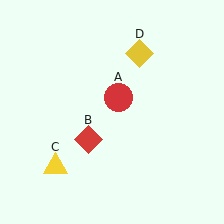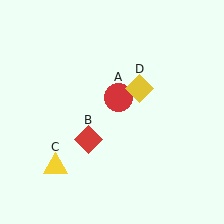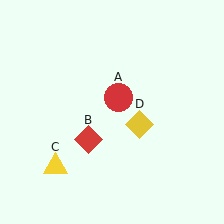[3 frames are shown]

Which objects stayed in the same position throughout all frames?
Red circle (object A) and red diamond (object B) and yellow triangle (object C) remained stationary.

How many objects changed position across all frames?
1 object changed position: yellow diamond (object D).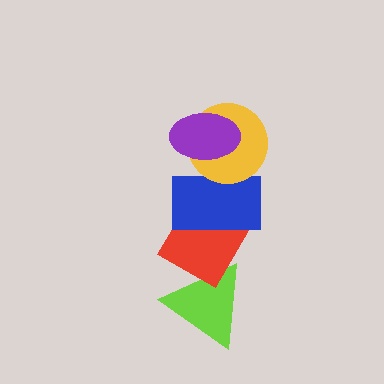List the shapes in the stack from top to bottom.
From top to bottom: the purple ellipse, the yellow circle, the blue rectangle, the red diamond, the lime triangle.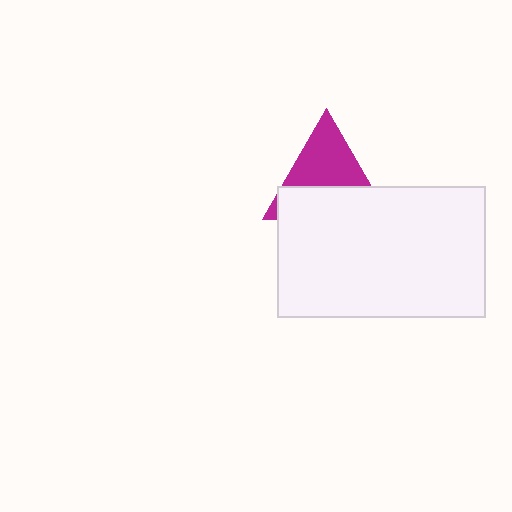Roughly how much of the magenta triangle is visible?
About half of it is visible (roughly 51%).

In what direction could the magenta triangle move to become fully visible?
The magenta triangle could move up. That would shift it out from behind the white rectangle entirely.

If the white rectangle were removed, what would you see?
You would see the complete magenta triangle.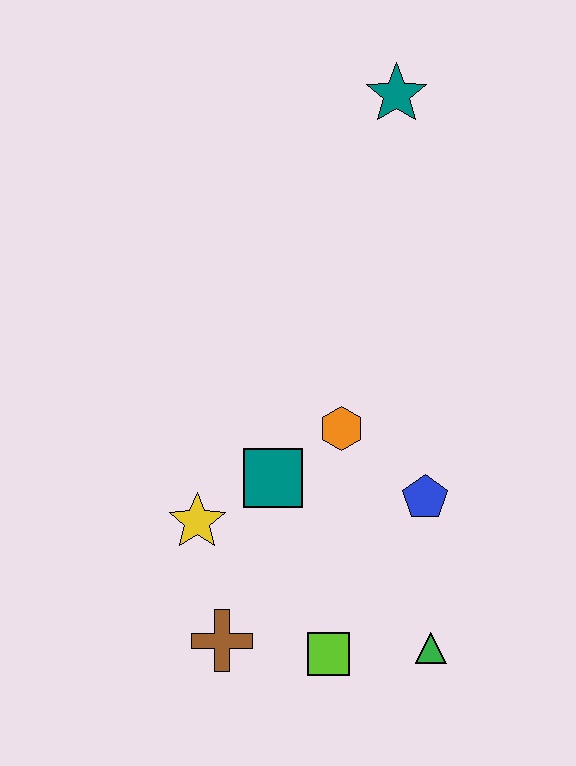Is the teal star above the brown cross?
Yes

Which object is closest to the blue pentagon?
The orange hexagon is closest to the blue pentagon.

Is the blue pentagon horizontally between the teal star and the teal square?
No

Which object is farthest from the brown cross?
The teal star is farthest from the brown cross.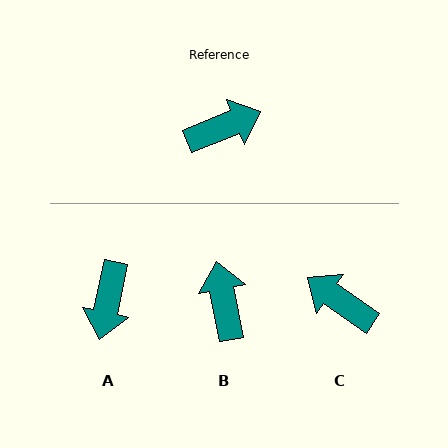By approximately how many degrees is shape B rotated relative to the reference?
Approximately 79 degrees counter-clockwise.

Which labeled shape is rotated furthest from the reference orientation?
A, about 124 degrees away.